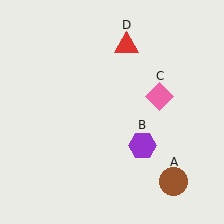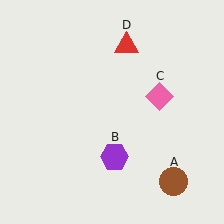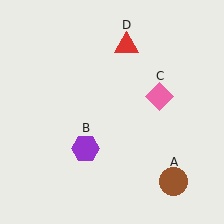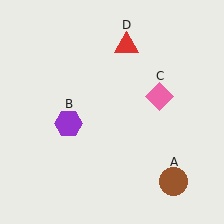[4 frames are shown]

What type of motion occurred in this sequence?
The purple hexagon (object B) rotated clockwise around the center of the scene.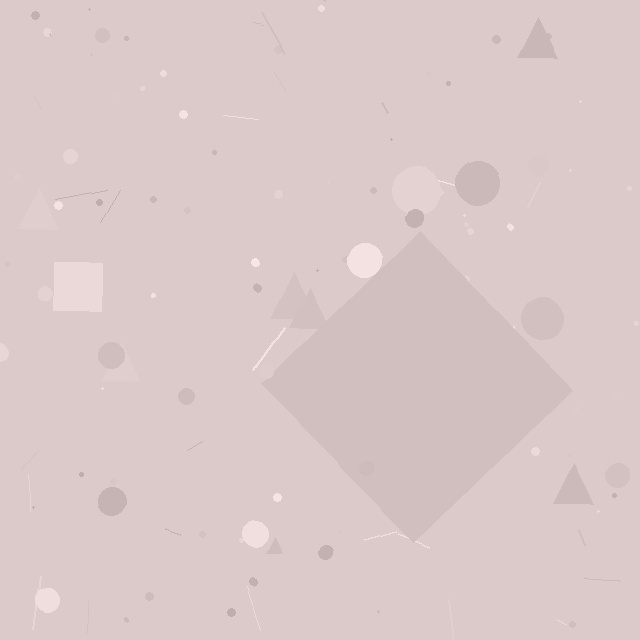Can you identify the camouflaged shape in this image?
The camouflaged shape is a diamond.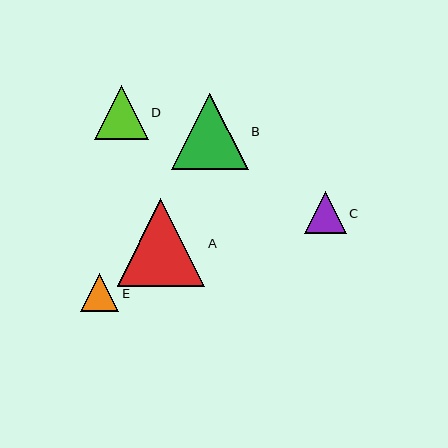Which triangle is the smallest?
Triangle E is the smallest with a size of approximately 38 pixels.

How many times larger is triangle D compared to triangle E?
Triangle D is approximately 1.4 times the size of triangle E.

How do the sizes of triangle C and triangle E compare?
Triangle C and triangle E are approximately the same size.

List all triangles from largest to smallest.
From largest to smallest: A, B, D, C, E.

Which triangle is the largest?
Triangle A is the largest with a size of approximately 88 pixels.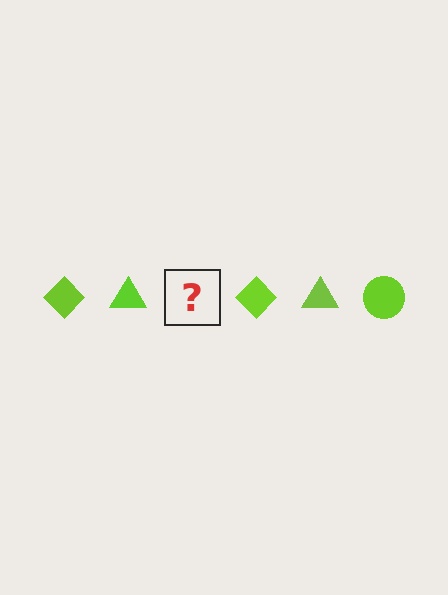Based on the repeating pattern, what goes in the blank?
The blank should be a lime circle.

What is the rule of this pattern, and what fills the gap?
The rule is that the pattern cycles through diamond, triangle, circle shapes in lime. The gap should be filled with a lime circle.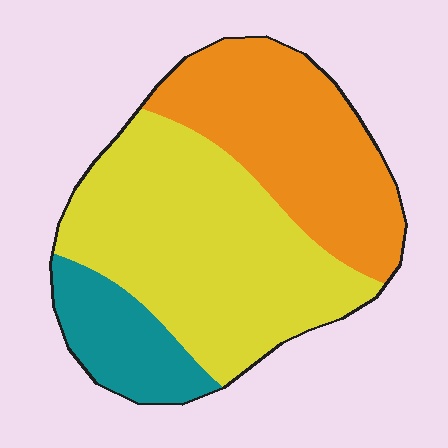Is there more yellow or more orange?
Yellow.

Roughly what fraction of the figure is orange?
Orange covers around 35% of the figure.